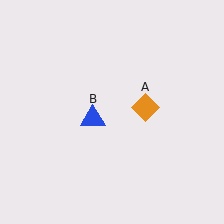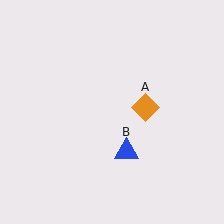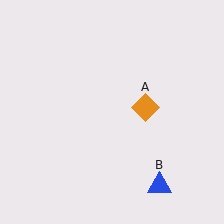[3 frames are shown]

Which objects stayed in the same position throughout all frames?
Orange diamond (object A) remained stationary.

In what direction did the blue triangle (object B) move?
The blue triangle (object B) moved down and to the right.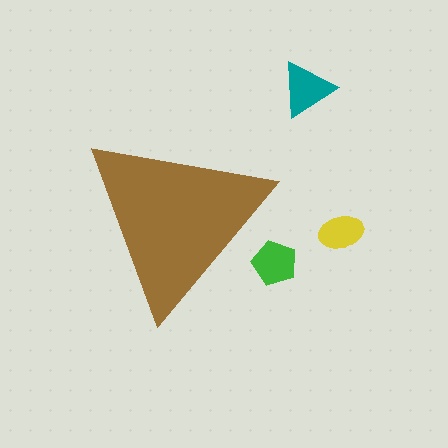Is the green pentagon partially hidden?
Yes, the green pentagon is partially hidden behind the brown triangle.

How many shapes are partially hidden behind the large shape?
1 shape is partially hidden.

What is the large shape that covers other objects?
A brown triangle.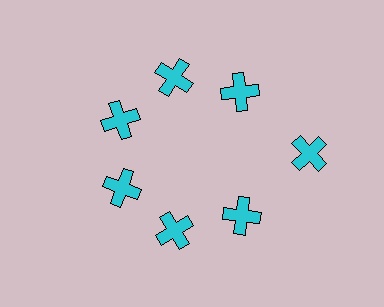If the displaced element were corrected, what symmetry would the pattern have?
It would have 7-fold rotational symmetry — the pattern would map onto itself every 51 degrees.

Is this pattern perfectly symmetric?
No. The 7 cyan crosses are arranged in a ring, but one element near the 3 o'clock position is pushed outward from the center, breaking the 7-fold rotational symmetry.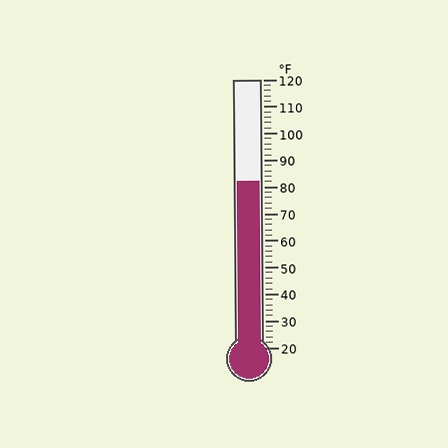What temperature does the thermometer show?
The thermometer shows approximately 82°F.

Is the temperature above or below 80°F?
The temperature is above 80°F.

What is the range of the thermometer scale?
The thermometer scale ranges from 20°F to 120°F.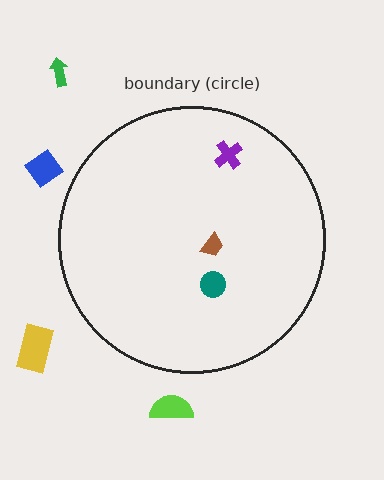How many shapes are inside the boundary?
3 inside, 4 outside.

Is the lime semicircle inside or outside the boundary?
Outside.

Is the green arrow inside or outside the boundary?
Outside.